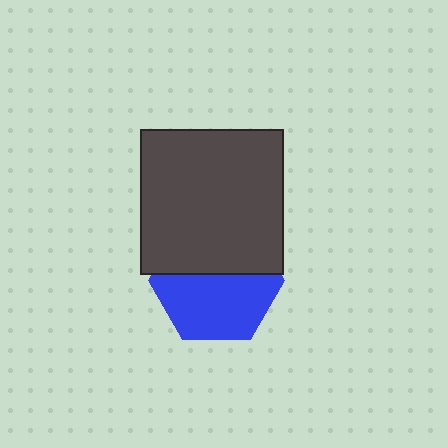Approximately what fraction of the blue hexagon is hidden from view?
Roughly 44% of the blue hexagon is hidden behind the dark gray rectangle.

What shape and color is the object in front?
The object in front is a dark gray rectangle.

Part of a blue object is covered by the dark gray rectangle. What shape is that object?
It is a hexagon.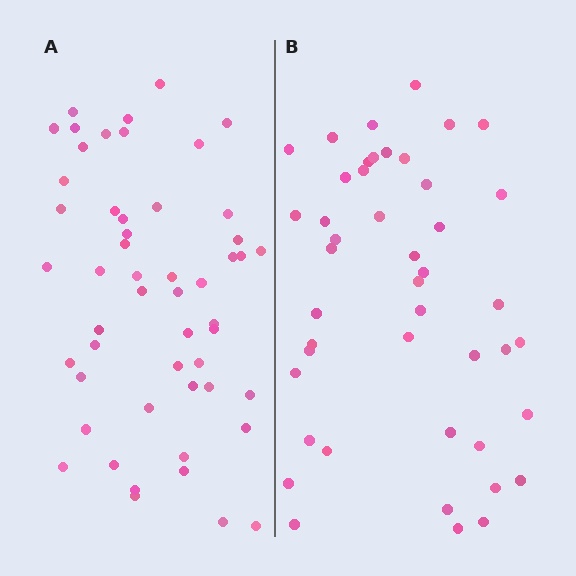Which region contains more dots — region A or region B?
Region A (the left region) has more dots.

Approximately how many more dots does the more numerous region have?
Region A has roughly 8 or so more dots than region B.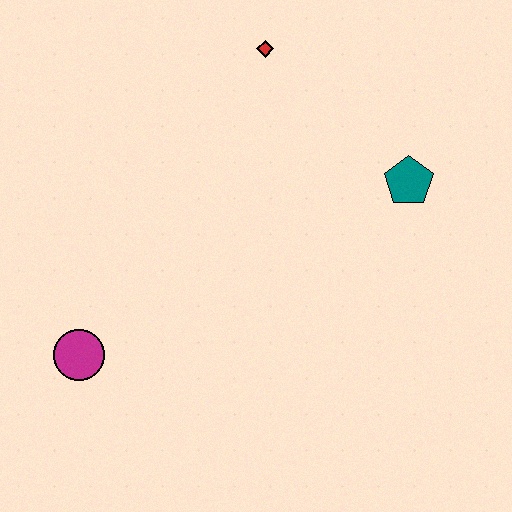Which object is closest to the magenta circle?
The red diamond is closest to the magenta circle.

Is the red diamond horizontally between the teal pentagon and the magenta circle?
Yes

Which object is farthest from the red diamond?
The magenta circle is farthest from the red diamond.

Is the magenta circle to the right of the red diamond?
No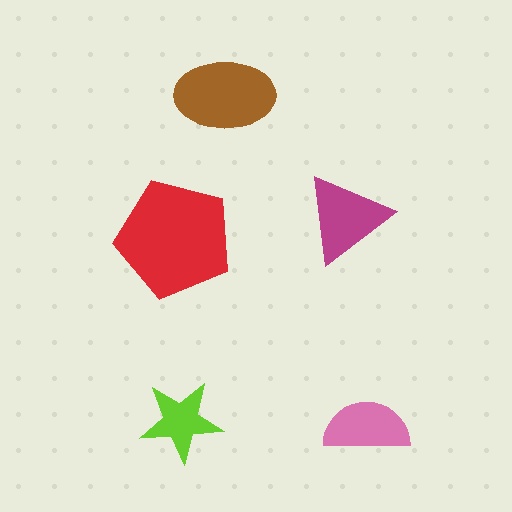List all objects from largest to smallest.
The red pentagon, the brown ellipse, the magenta triangle, the pink semicircle, the lime star.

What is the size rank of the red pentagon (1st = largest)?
1st.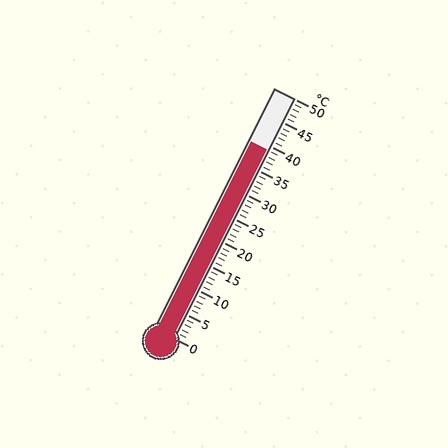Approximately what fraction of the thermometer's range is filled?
The thermometer is filled to approximately 80% of its range.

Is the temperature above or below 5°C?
The temperature is above 5°C.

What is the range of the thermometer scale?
The thermometer scale ranges from 0°C to 50°C.